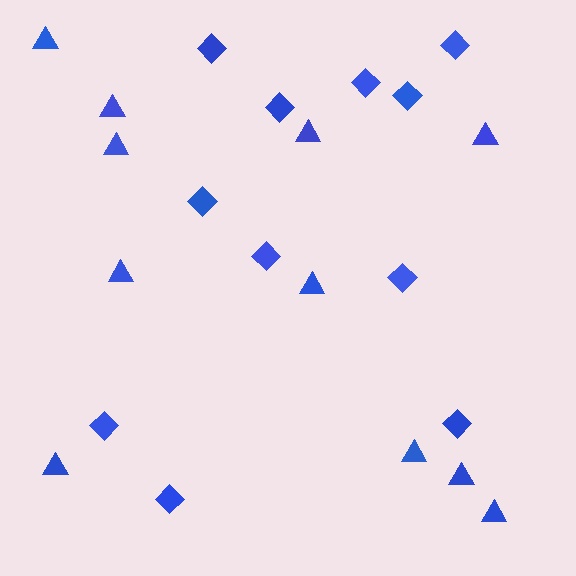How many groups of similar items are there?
There are 2 groups: one group of triangles (11) and one group of diamonds (11).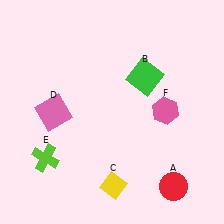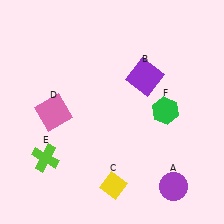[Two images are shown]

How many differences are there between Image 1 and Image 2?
There are 3 differences between the two images.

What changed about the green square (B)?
In Image 1, B is green. In Image 2, it changed to purple.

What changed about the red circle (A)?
In Image 1, A is red. In Image 2, it changed to purple.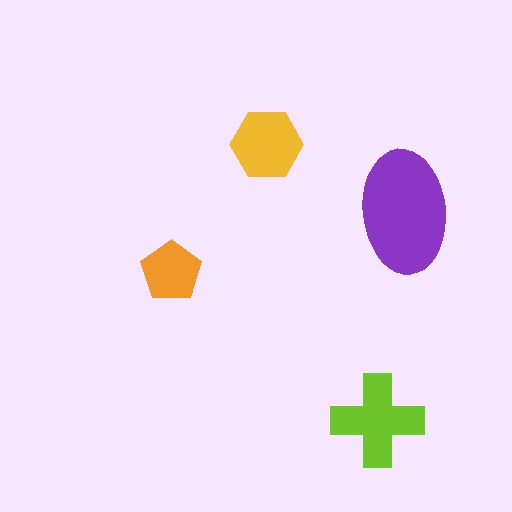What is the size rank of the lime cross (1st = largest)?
2nd.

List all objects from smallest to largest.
The orange pentagon, the yellow hexagon, the lime cross, the purple ellipse.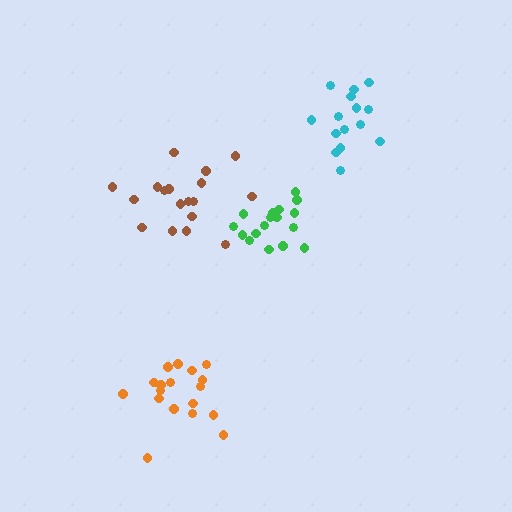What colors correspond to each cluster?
The clusters are colored: brown, green, cyan, orange.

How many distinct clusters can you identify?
There are 4 distinct clusters.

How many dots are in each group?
Group 1: 18 dots, Group 2: 17 dots, Group 3: 15 dots, Group 4: 18 dots (68 total).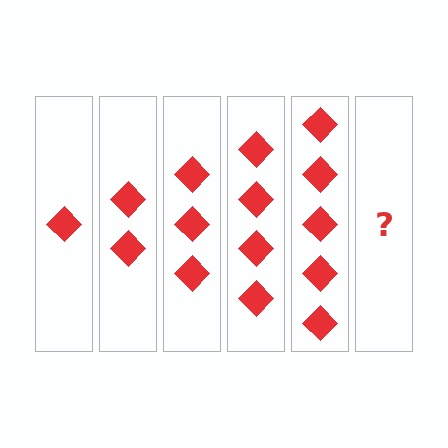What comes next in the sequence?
The next element should be 6 diamonds.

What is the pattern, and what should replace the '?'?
The pattern is that each step adds one more diamond. The '?' should be 6 diamonds.